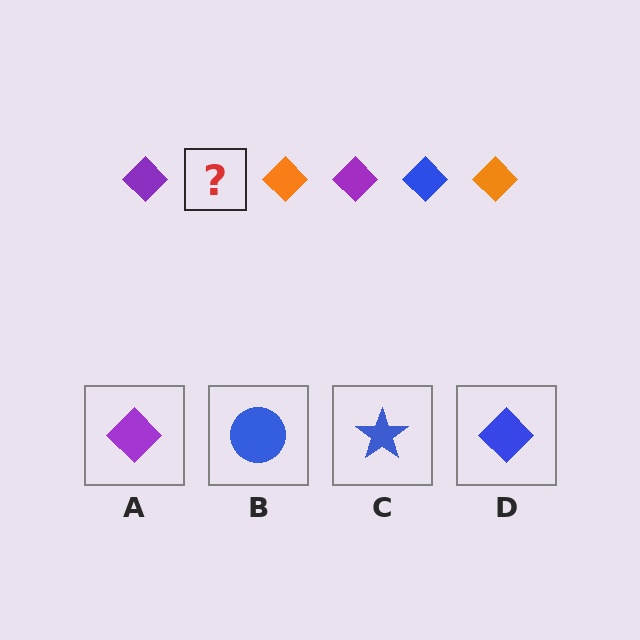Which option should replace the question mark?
Option D.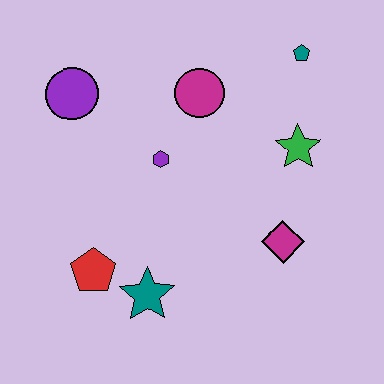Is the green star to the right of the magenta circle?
Yes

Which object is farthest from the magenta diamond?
The purple circle is farthest from the magenta diamond.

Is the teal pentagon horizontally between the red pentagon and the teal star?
No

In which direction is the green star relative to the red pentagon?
The green star is to the right of the red pentagon.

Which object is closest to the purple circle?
The purple hexagon is closest to the purple circle.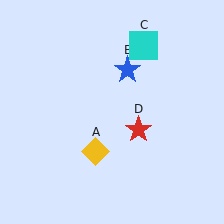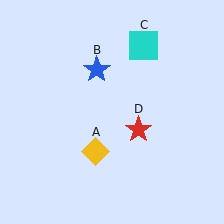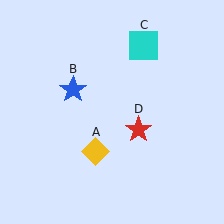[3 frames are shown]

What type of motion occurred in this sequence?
The blue star (object B) rotated counterclockwise around the center of the scene.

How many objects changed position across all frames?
1 object changed position: blue star (object B).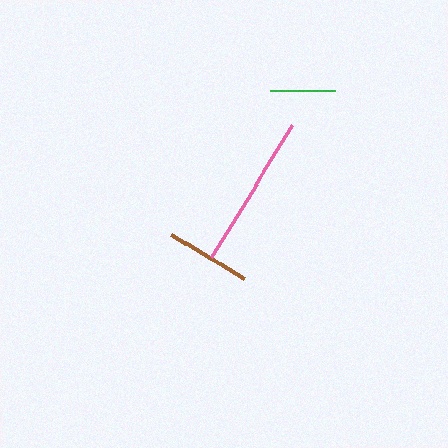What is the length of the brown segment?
The brown segment is approximately 84 pixels long.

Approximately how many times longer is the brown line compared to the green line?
The brown line is approximately 1.3 times the length of the green line.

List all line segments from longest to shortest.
From longest to shortest: pink, brown, green.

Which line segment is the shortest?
The green line is the shortest at approximately 65 pixels.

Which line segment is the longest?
The pink line is the longest at approximately 155 pixels.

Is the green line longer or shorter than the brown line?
The brown line is longer than the green line.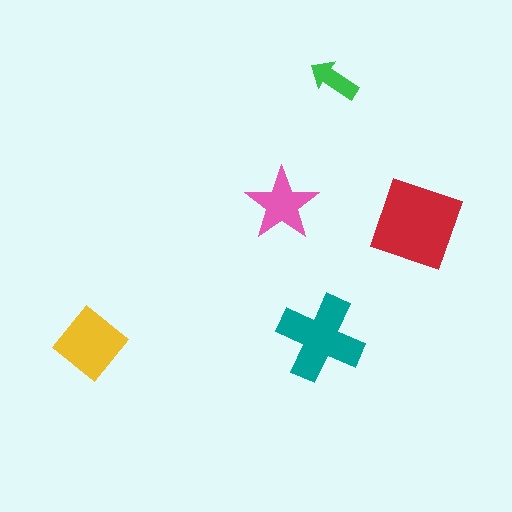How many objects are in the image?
There are 5 objects in the image.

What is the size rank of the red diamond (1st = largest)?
1st.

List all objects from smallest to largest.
The green arrow, the pink star, the yellow diamond, the teal cross, the red diamond.